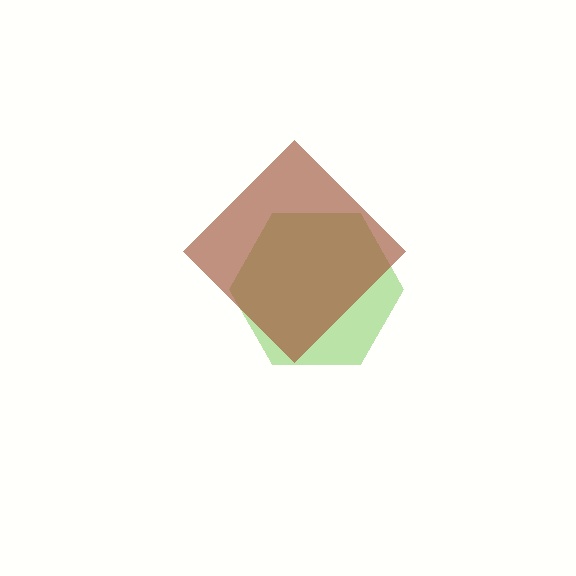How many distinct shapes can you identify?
There are 2 distinct shapes: a lime hexagon, a brown diamond.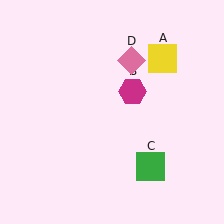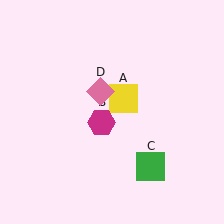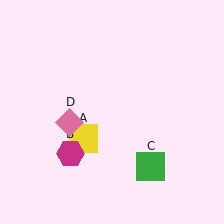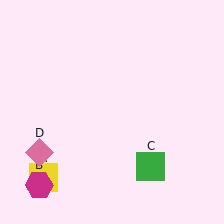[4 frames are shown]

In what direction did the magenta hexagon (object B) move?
The magenta hexagon (object B) moved down and to the left.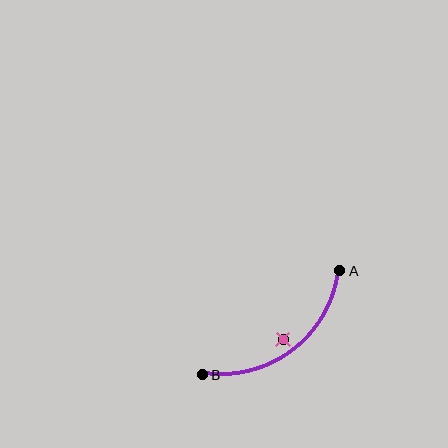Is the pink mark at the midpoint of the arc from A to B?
No — the pink mark does not lie on the arc at all. It sits slightly inside the curve.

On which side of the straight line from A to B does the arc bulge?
The arc bulges below and to the right of the straight line connecting A and B.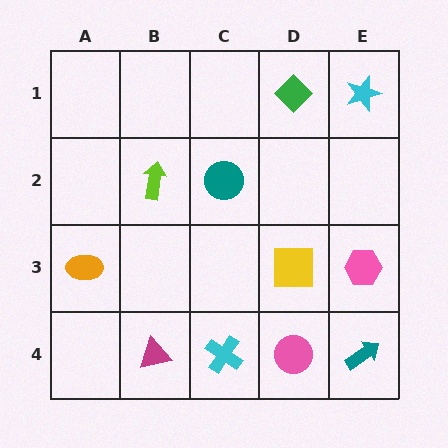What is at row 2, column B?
A lime arrow.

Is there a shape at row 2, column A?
No, that cell is empty.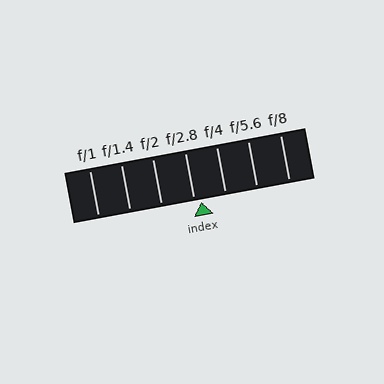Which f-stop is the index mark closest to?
The index mark is closest to f/2.8.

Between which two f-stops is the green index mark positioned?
The index mark is between f/2.8 and f/4.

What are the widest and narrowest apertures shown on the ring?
The widest aperture shown is f/1 and the narrowest is f/8.